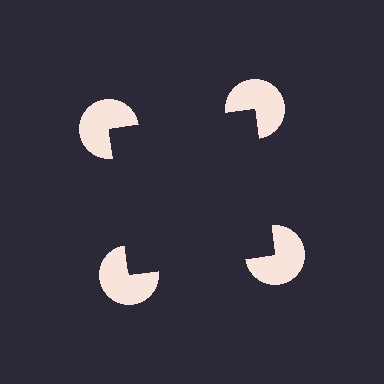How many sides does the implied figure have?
4 sides.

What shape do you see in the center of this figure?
An illusory square — its edges are inferred from the aligned wedge cuts in the pac-man discs, not physically drawn.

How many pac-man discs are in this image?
There are 4 — one at each vertex of the illusory square.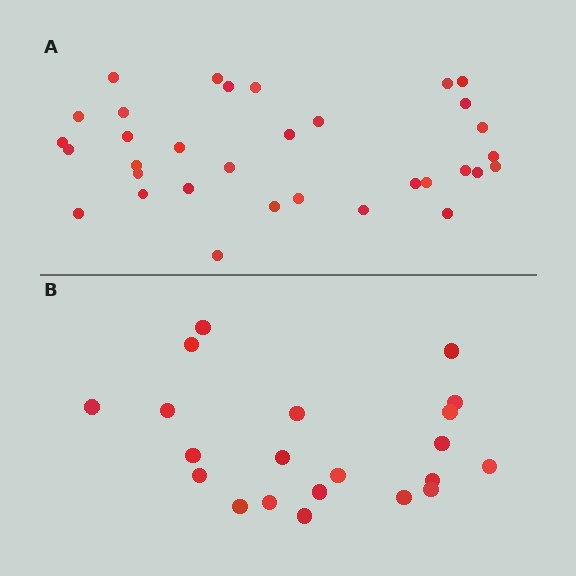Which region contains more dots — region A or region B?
Region A (the top region) has more dots.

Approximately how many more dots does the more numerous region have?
Region A has roughly 12 or so more dots than region B.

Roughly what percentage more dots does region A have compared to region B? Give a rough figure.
About 55% more.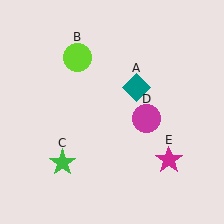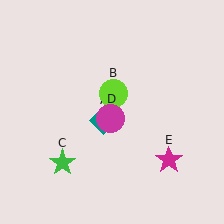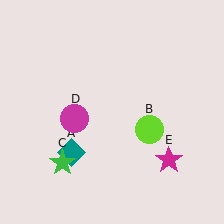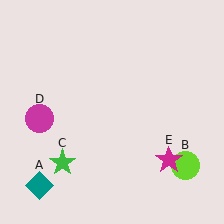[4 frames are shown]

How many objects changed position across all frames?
3 objects changed position: teal diamond (object A), lime circle (object B), magenta circle (object D).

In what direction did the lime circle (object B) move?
The lime circle (object B) moved down and to the right.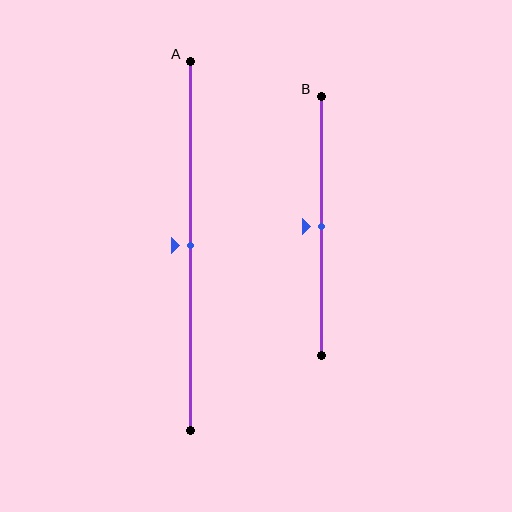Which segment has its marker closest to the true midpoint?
Segment A has its marker closest to the true midpoint.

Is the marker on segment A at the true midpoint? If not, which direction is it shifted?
Yes, the marker on segment A is at the true midpoint.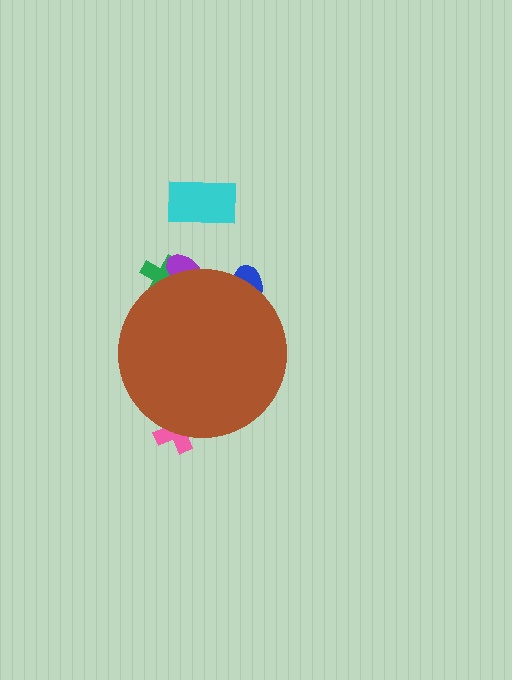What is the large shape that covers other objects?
A brown circle.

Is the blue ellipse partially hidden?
Yes, the blue ellipse is partially hidden behind the brown circle.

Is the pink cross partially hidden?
Yes, the pink cross is partially hidden behind the brown circle.